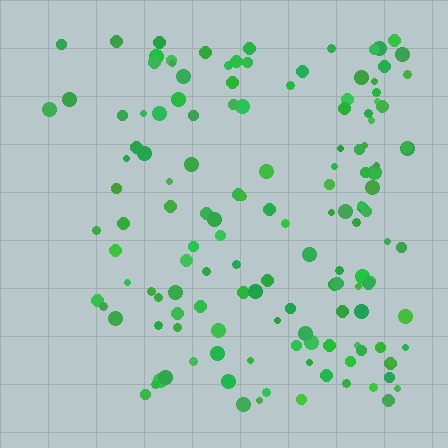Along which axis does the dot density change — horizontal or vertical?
Horizontal.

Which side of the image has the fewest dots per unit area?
The left.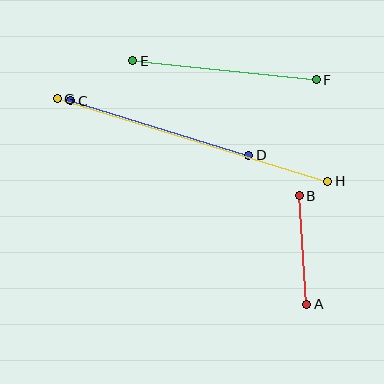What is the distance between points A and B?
The distance is approximately 109 pixels.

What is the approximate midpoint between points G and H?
The midpoint is at approximately (192, 140) pixels.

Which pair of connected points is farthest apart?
Points G and H are farthest apart.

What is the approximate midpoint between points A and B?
The midpoint is at approximately (303, 250) pixels.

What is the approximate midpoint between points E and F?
The midpoint is at approximately (224, 70) pixels.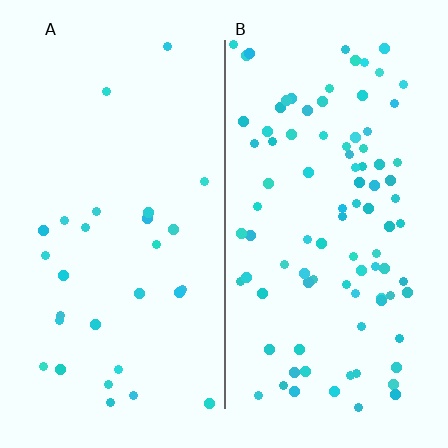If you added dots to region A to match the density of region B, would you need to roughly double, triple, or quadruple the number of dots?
Approximately triple.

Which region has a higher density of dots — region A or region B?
B (the right).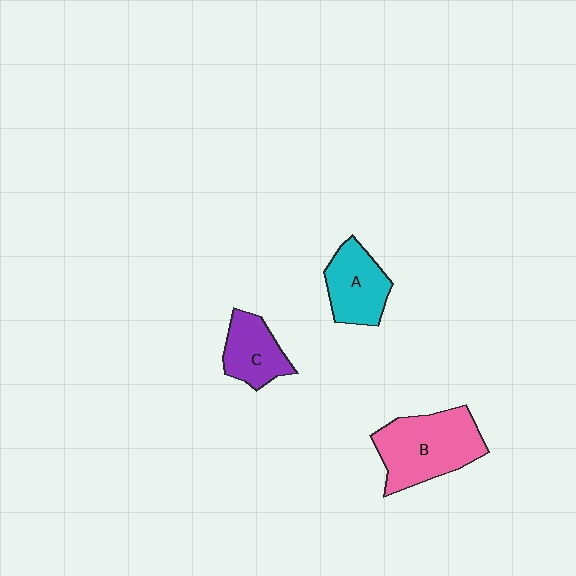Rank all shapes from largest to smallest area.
From largest to smallest: B (pink), A (cyan), C (purple).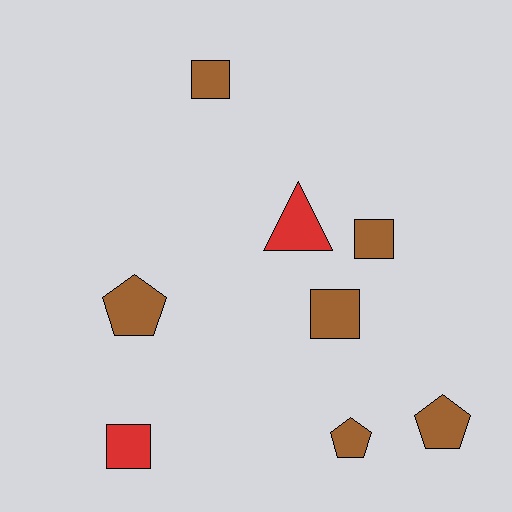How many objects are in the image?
There are 8 objects.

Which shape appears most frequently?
Square, with 4 objects.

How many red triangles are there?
There is 1 red triangle.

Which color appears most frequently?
Brown, with 6 objects.